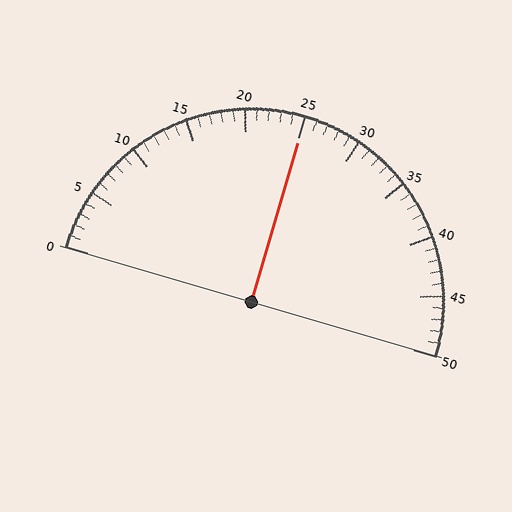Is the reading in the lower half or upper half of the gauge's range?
The reading is in the upper half of the range (0 to 50).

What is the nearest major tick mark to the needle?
The nearest major tick mark is 25.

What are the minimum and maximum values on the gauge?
The gauge ranges from 0 to 50.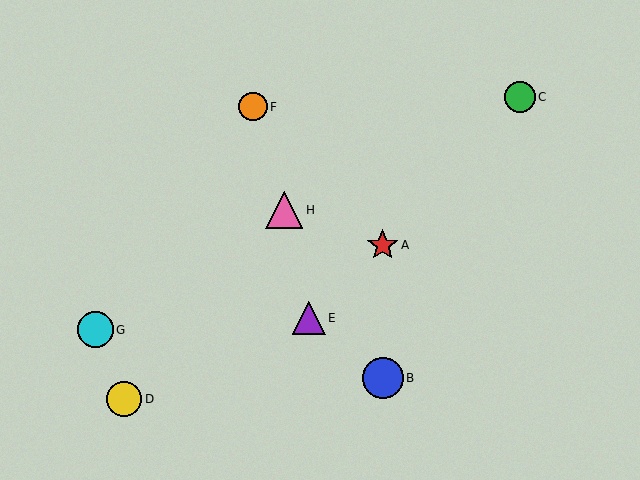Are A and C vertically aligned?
No, A is at x≈383 and C is at x≈520.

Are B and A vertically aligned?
Yes, both are at x≈383.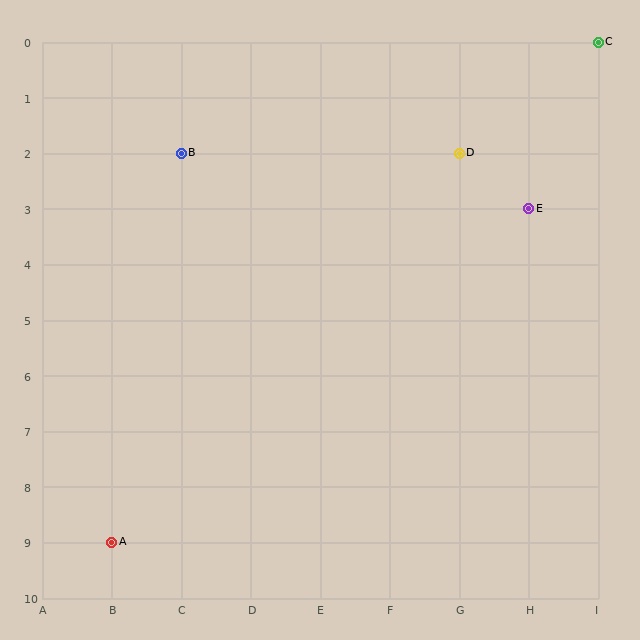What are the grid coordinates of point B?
Point B is at grid coordinates (C, 2).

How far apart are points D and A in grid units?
Points D and A are 5 columns and 7 rows apart (about 8.6 grid units diagonally).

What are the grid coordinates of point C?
Point C is at grid coordinates (I, 0).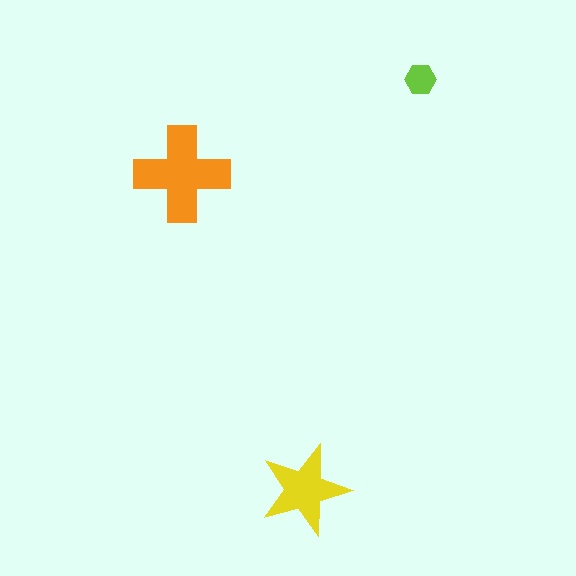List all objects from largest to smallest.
The orange cross, the yellow star, the lime hexagon.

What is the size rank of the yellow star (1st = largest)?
2nd.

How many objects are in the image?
There are 3 objects in the image.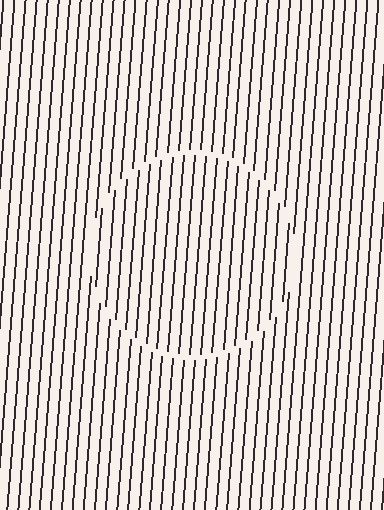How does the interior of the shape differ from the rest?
The interior of the shape contains the same grating, shifted by half a period — the contour is defined by the phase discontinuity where line-ends from the inner and outer gratings abut.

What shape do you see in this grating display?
An illusory circle. The interior of the shape contains the same grating, shifted by half a period — the contour is defined by the phase discontinuity where line-ends from the inner and outer gratings abut.